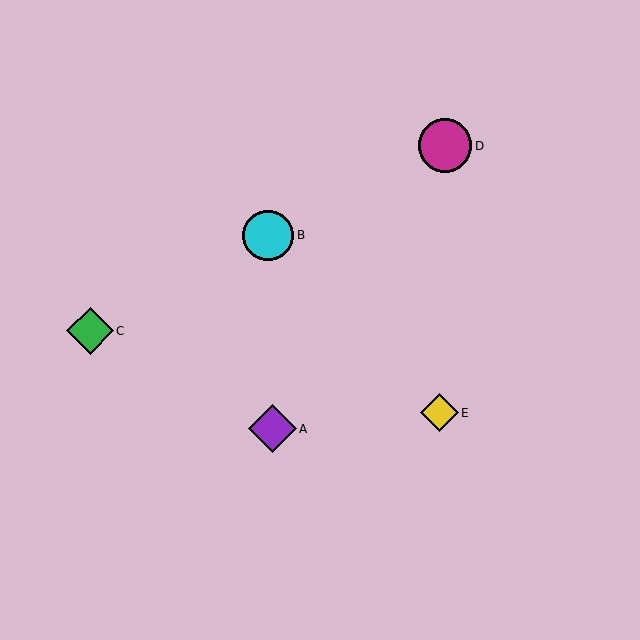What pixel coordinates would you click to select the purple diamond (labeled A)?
Click at (272, 429) to select the purple diamond A.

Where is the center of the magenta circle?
The center of the magenta circle is at (445, 146).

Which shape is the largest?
The magenta circle (labeled D) is the largest.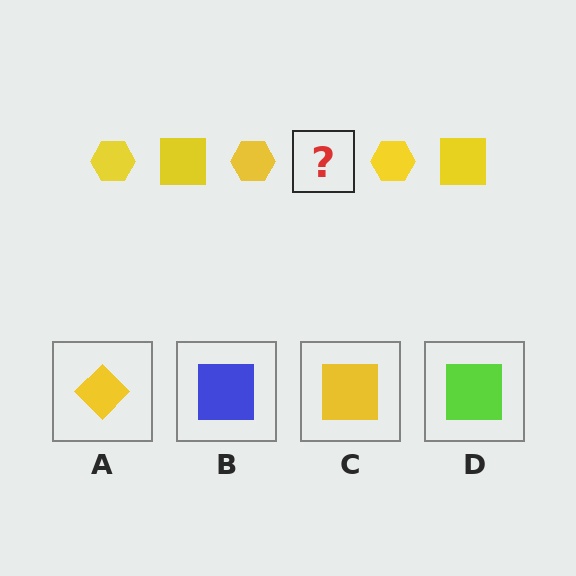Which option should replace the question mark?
Option C.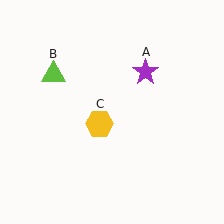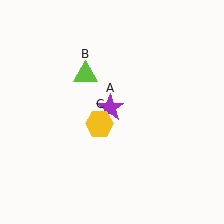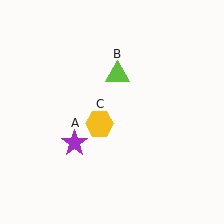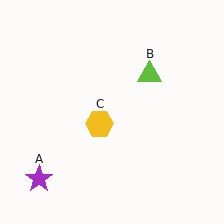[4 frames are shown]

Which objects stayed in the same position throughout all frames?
Yellow hexagon (object C) remained stationary.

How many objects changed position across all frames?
2 objects changed position: purple star (object A), lime triangle (object B).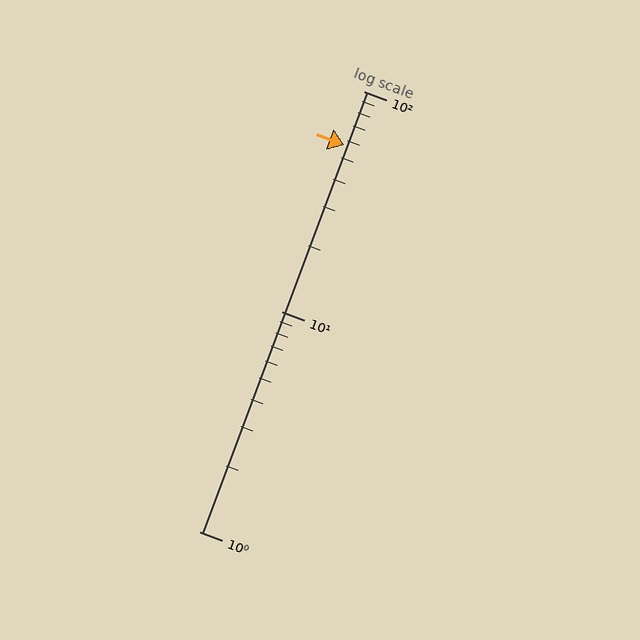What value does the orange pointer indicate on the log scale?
The pointer indicates approximately 57.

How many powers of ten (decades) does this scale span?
The scale spans 2 decades, from 1 to 100.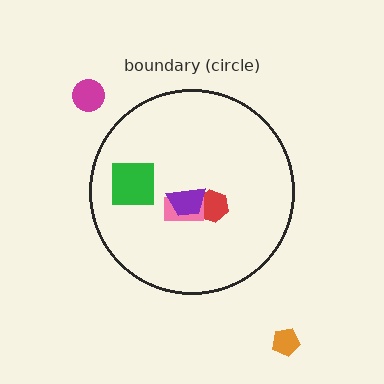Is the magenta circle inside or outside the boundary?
Outside.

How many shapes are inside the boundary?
4 inside, 2 outside.